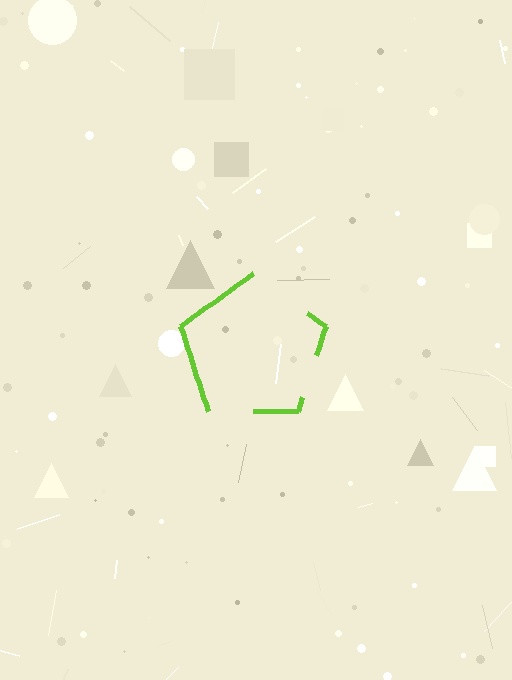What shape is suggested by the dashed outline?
The dashed outline suggests a pentagon.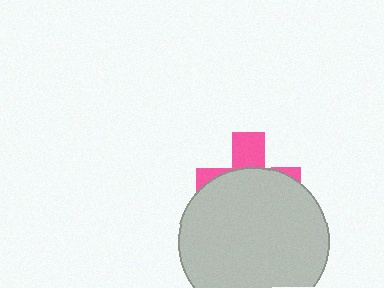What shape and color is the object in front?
The object in front is a light gray circle.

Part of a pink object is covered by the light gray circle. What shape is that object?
It is a cross.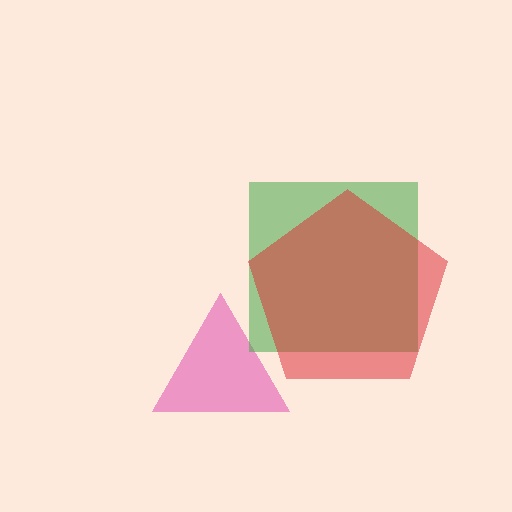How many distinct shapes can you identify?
There are 3 distinct shapes: a magenta triangle, a green square, a red pentagon.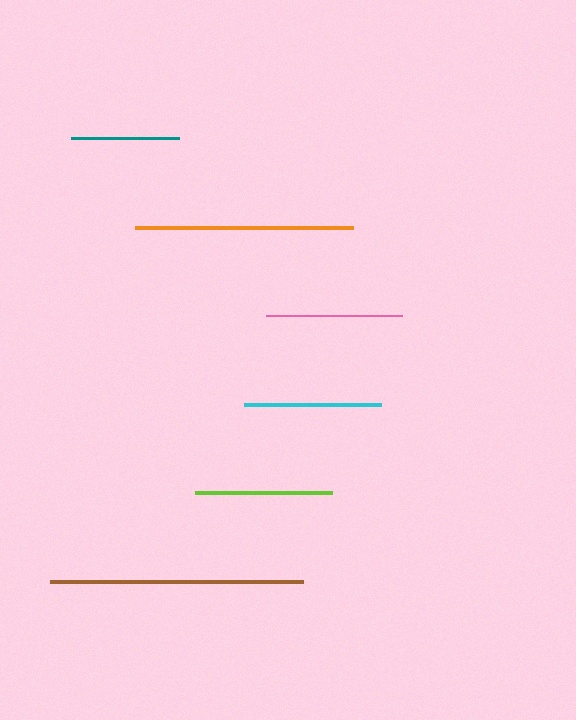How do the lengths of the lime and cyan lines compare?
The lime and cyan lines are approximately the same length.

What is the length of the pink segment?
The pink segment is approximately 136 pixels long.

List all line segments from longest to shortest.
From longest to shortest: brown, orange, lime, cyan, pink, teal.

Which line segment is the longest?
The brown line is the longest at approximately 253 pixels.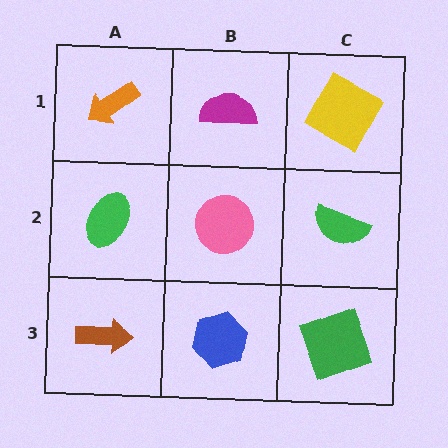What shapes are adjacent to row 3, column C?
A green semicircle (row 2, column C), a blue hexagon (row 3, column B).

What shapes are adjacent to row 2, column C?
A yellow square (row 1, column C), a green square (row 3, column C), a pink circle (row 2, column B).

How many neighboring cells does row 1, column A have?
2.